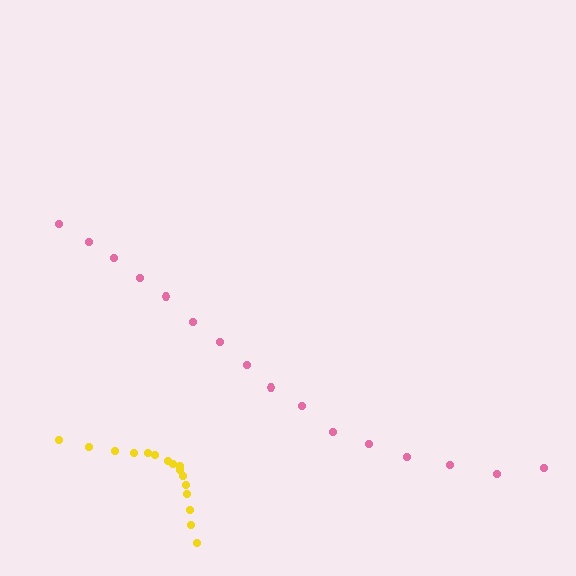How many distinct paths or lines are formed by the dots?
There are 2 distinct paths.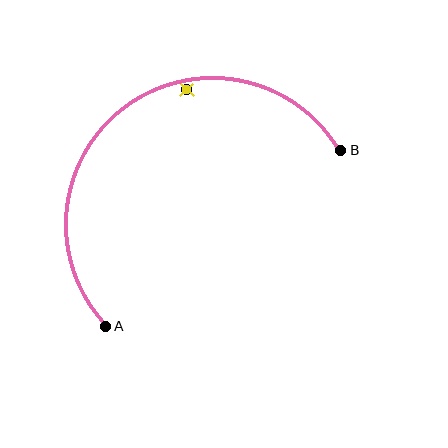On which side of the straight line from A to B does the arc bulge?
The arc bulges above and to the left of the straight line connecting A and B.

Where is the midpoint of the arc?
The arc midpoint is the point on the curve farthest from the straight line joining A and B. It sits above and to the left of that line.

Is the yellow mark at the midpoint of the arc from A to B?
No — the yellow mark does not lie on the arc at all. It sits slightly inside the curve.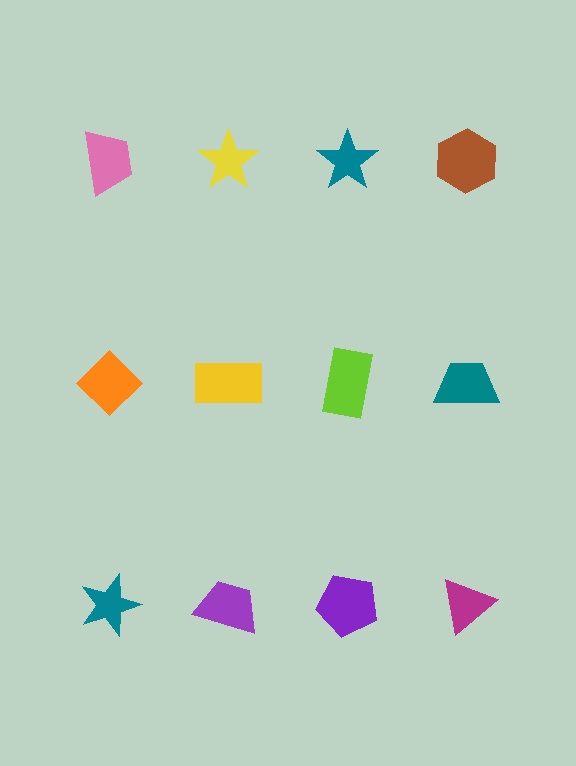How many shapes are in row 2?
4 shapes.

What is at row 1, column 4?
A brown hexagon.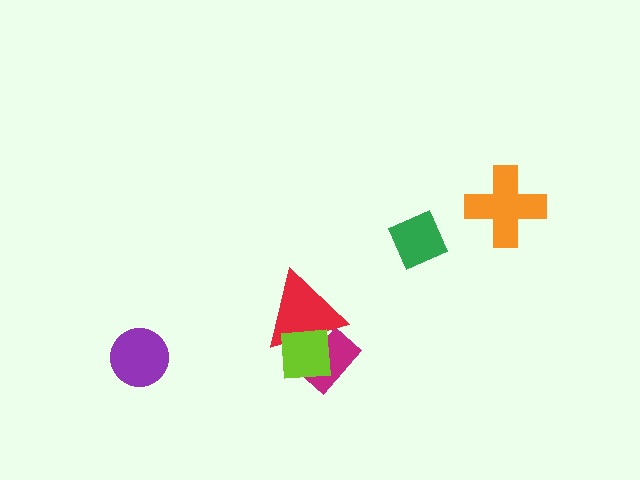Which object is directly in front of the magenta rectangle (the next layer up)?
The red triangle is directly in front of the magenta rectangle.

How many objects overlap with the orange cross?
0 objects overlap with the orange cross.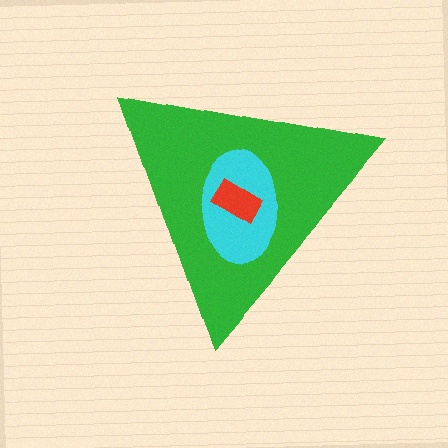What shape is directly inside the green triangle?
The cyan ellipse.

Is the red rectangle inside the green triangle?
Yes.